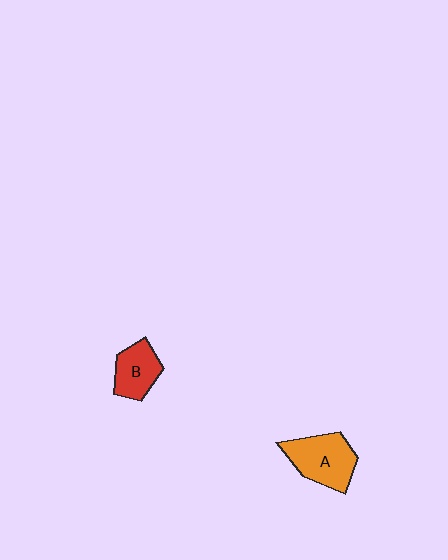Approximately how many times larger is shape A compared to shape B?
Approximately 1.4 times.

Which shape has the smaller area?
Shape B (red).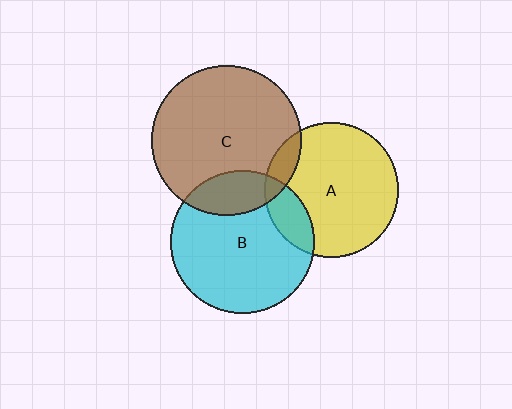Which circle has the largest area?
Circle C (brown).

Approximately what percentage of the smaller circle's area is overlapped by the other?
Approximately 20%.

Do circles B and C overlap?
Yes.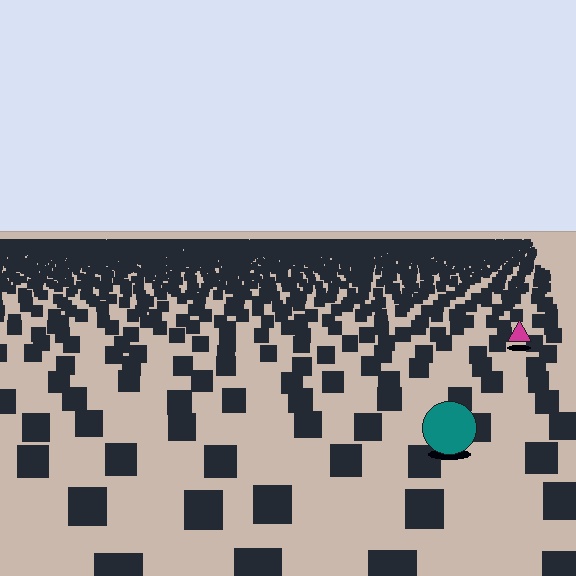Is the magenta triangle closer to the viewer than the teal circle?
No. The teal circle is closer — you can tell from the texture gradient: the ground texture is coarser near it.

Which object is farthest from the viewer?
The magenta triangle is farthest from the viewer. It appears smaller and the ground texture around it is denser.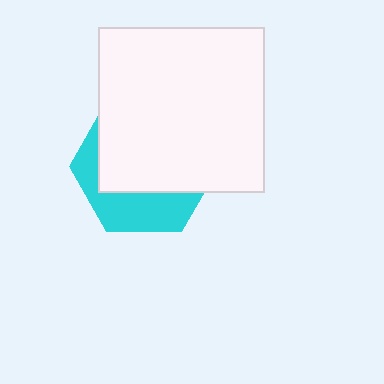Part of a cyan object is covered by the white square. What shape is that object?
It is a hexagon.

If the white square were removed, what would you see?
You would see the complete cyan hexagon.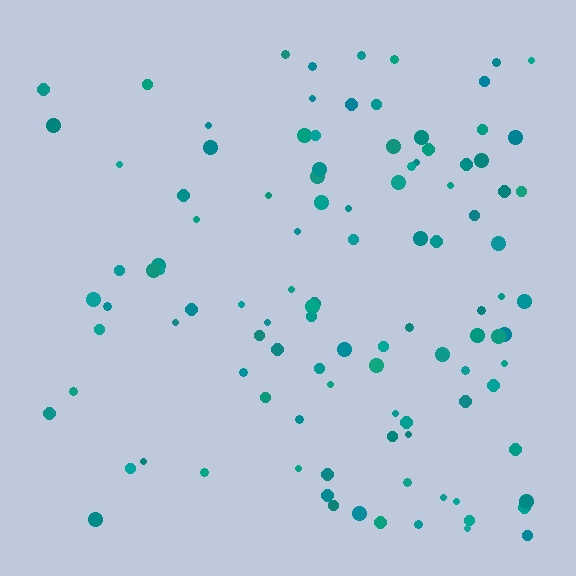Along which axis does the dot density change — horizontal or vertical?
Horizontal.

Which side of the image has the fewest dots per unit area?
The left.